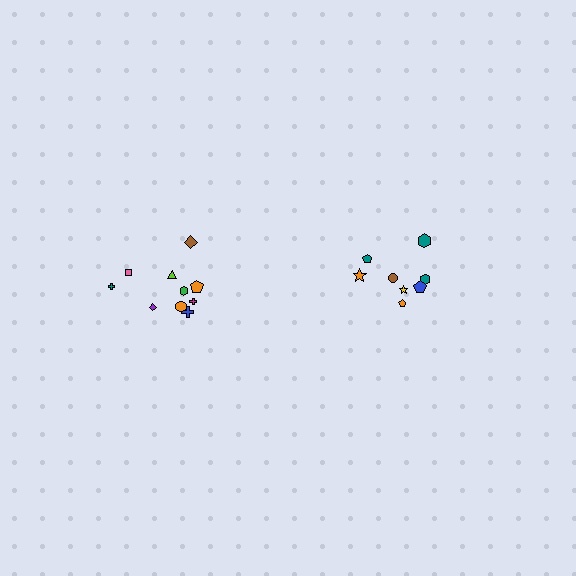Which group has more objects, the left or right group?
The left group.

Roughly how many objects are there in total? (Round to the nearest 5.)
Roughly 20 objects in total.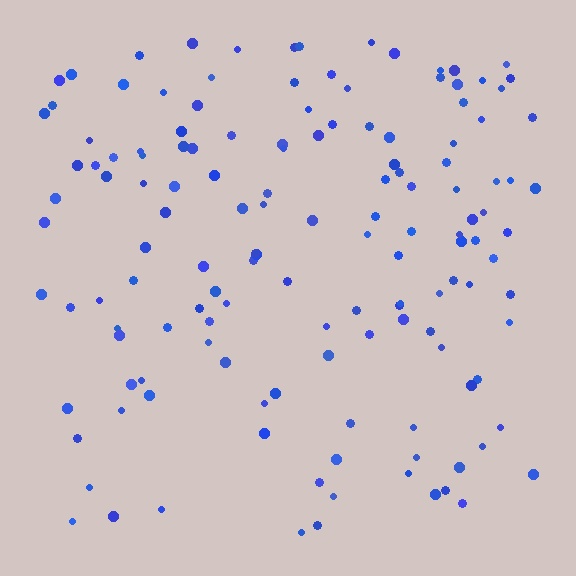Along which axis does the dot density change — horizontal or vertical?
Vertical.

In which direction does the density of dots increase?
From bottom to top, with the top side densest.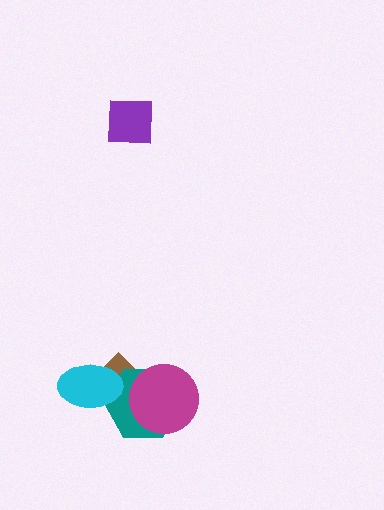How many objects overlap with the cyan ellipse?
2 objects overlap with the cyan ellipse.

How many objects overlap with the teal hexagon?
3 objects overlap with the teal hexagon.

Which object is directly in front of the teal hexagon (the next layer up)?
The cyan ellipse is directly in front of the teal hexagon.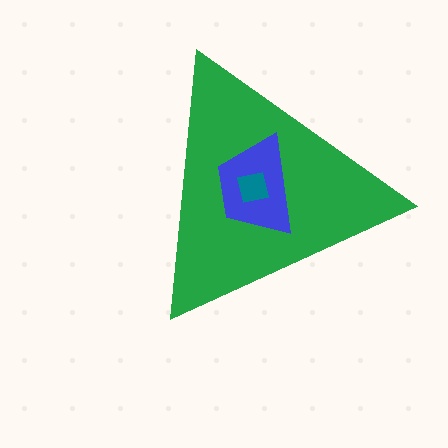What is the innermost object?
The teal square.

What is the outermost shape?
The green triangle.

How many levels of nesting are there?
3.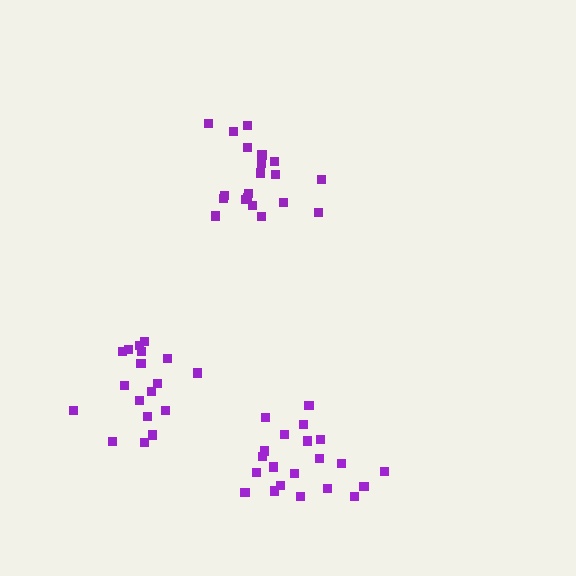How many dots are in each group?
Group 1: 21 dots, Group 2: 20 dots, Group 3: 18 dots (59 total).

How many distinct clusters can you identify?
There are 3 distinct clusters.